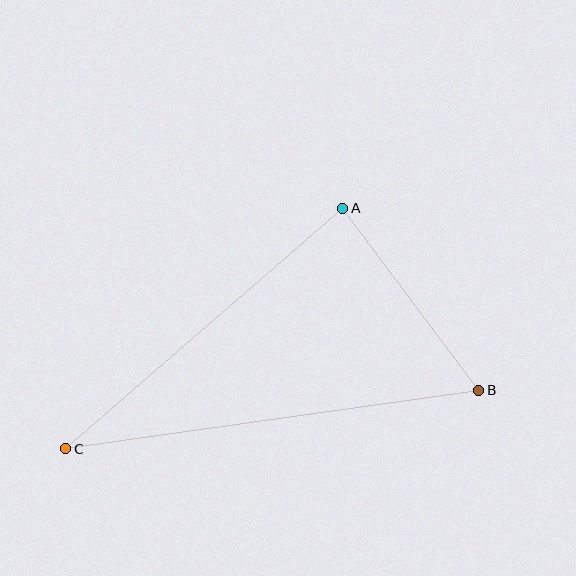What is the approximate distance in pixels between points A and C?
The distance between A and C is approximately 367 pixels.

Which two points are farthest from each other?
Points B and C are farthest from each other.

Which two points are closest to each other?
Points A and B are closest to each other.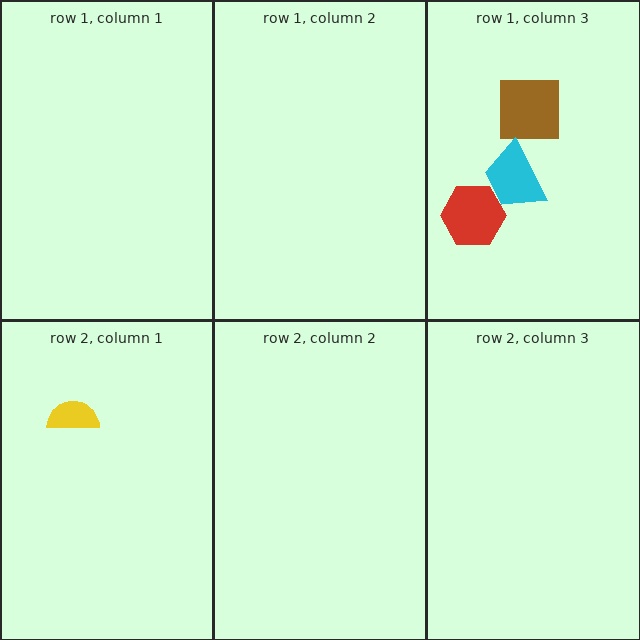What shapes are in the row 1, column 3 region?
The brown square, the cyan trapezoid, the red hexagon.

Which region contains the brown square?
The row 1, column 3 region.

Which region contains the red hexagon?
The row 1, column 3 region.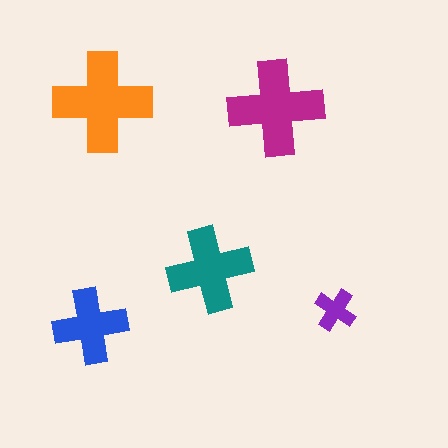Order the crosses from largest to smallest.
the orange one, the magenta one, the teal one, the blue one, the purple one.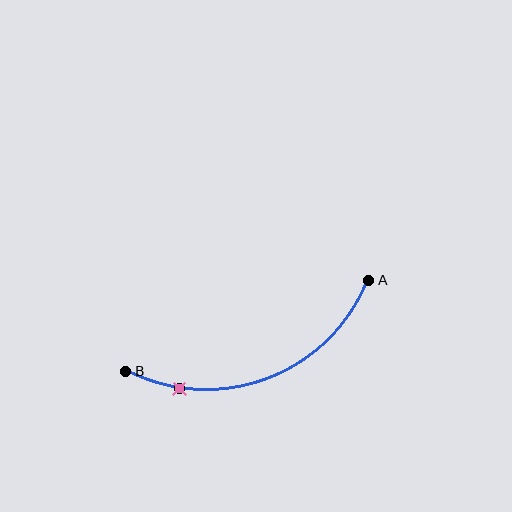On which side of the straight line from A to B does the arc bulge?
The arc bulges below the straight line connecting A and B.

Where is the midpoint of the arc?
The arc midpoint is the point on the curve farthest from the straight line joining A and B. It sits below that line.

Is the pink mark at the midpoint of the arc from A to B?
No. The pink mark lies on the arc but is closer to endpoint B. The arc midpoint would be at the point on the curve equidistant along the arc from both A and B.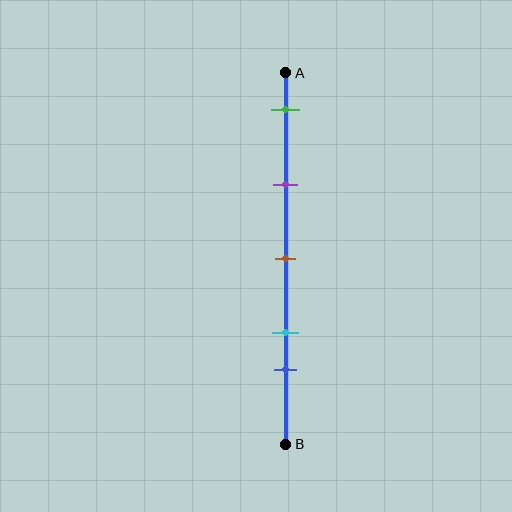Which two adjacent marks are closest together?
The cyan and blue marks are the closest adjacent pair.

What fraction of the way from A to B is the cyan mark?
The cyan mark is approximately 70% (0.7) of the way from A to B.